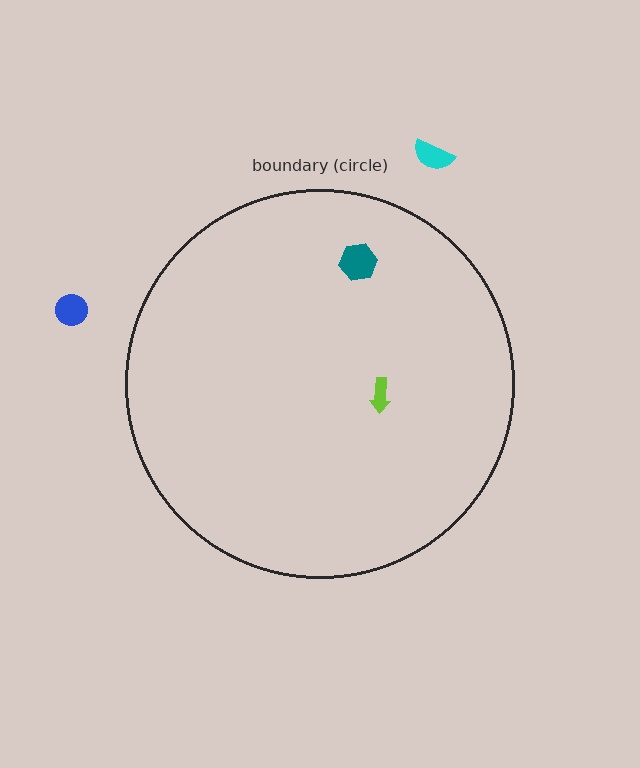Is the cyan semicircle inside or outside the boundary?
Outside.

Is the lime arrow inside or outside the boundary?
Inside.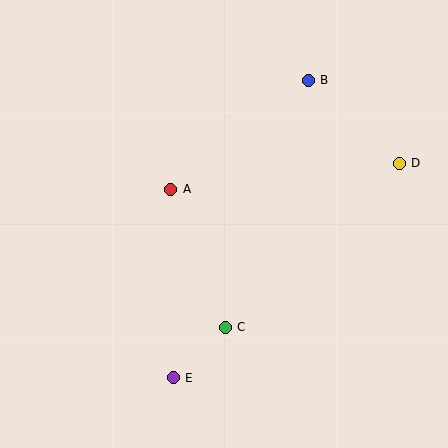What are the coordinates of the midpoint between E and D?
The midpoint between E and D is at (286, 270).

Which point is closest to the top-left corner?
Point A is closest to the top-left corner.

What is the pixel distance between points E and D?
The distance between E and D is 312 pixels.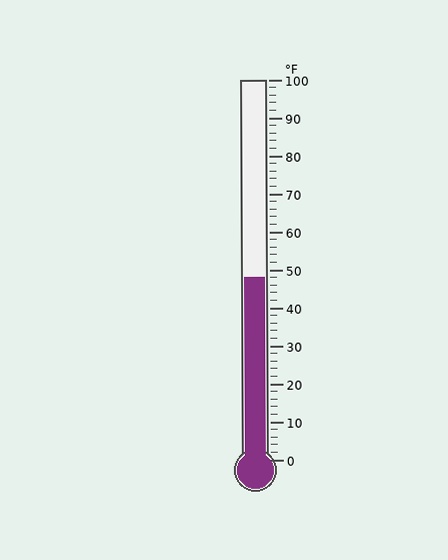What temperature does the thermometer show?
The thermometer shows approximately 48°F.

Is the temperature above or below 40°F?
The temperature is above 40°F.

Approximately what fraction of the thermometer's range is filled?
The thermometer is filled to approximately 50% of its range.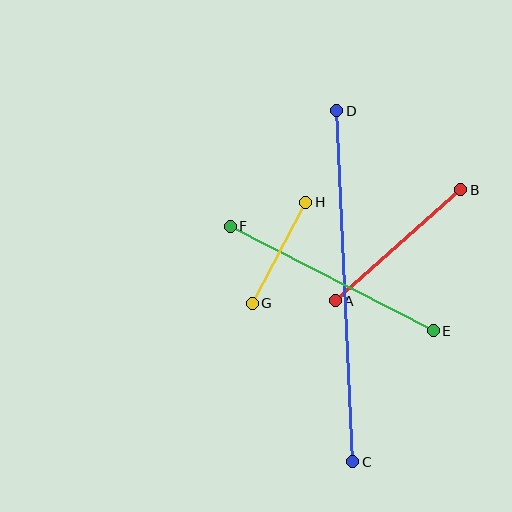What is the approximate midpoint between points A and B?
The midpoint is at approximately (398, 245) pixels.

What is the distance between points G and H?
The distance is approximately 115 pixels.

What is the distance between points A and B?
The distance is approximately 167 pixels.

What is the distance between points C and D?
The distance is approximately 351 pixels.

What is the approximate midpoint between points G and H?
The midpoint is at approximately (279, 253) pixels.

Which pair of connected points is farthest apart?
Points C and D are farthest apart.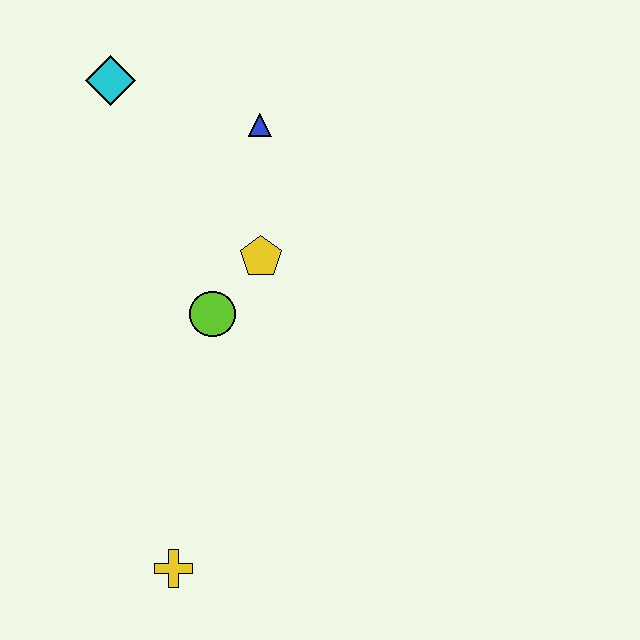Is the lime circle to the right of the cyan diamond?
Yes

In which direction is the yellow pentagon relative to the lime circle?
The yellow pentagon is above the lime circle.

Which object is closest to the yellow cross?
The lime circle is closest to the yellow cross.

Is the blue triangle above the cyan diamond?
No